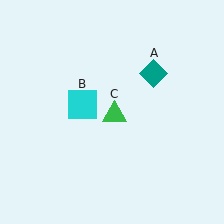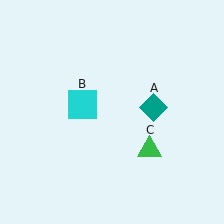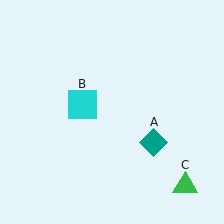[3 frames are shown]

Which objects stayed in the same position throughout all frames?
Cyan square (object B) remained stationary.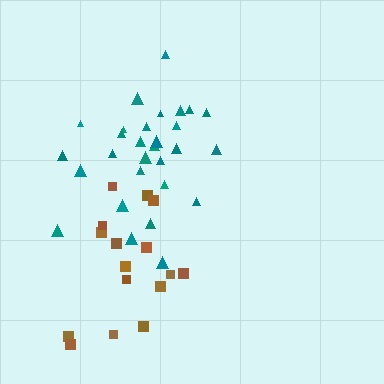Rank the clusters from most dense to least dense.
teal, brown.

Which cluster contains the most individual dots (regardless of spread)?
Teal (29).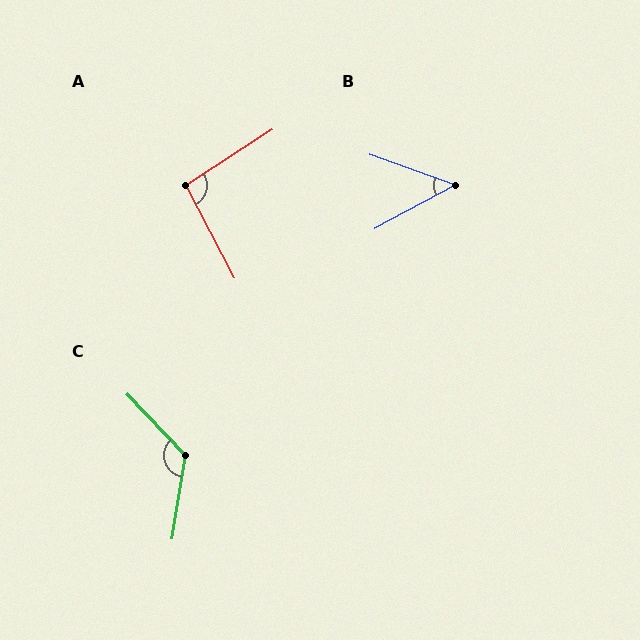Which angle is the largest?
C, at approximately 128 degrees.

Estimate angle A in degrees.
Approximately 95 degrees.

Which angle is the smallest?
B, at approximately 48 degrees.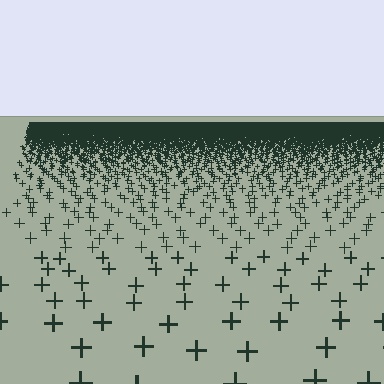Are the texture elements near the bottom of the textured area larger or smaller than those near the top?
Larger. Near the bottom, elements are closer to the viewer and appear at a bigger on-screen size.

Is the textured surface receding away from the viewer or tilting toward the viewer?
The surface is receding away from the viewer. Texture elements get smaller and denser toward the top.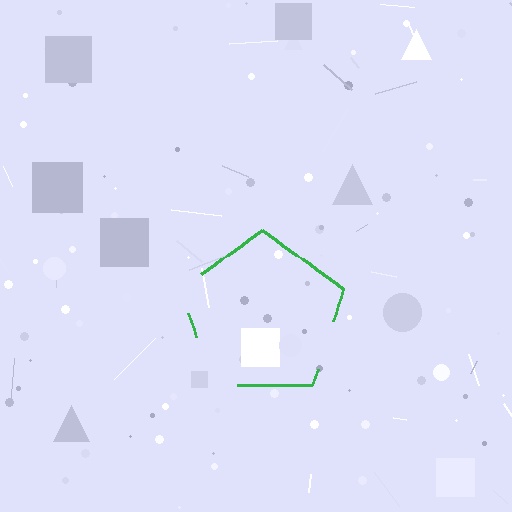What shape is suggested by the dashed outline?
The dashed outline suggests a pentagon.